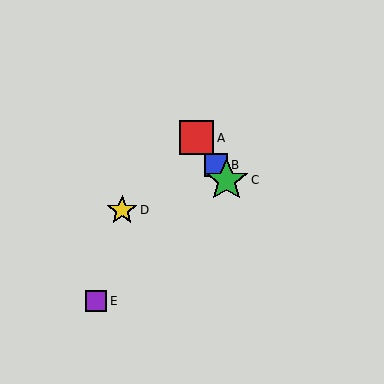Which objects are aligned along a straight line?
Objects A, B, C are aligned along a straight line.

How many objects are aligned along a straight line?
3 objects (A, B, C) are aligned along a straight line.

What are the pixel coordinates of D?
Object D is at (122, 210).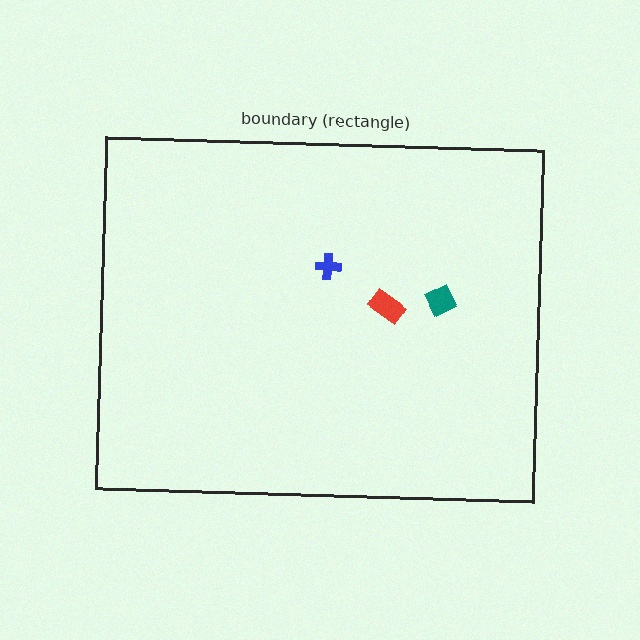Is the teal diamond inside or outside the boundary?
Inside.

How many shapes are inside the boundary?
3 inside, 0 outside.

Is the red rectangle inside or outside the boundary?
Inside.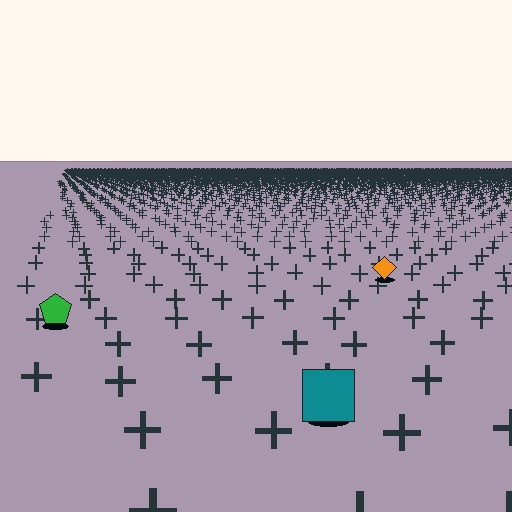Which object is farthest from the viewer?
The orange diamond is farthest from the viewer. It appears smaller and the ground texture around it is denser.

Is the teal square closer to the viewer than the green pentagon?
Yes. The teal square is closer — you can tell from the texture gradient: the ground texture is coarser near it.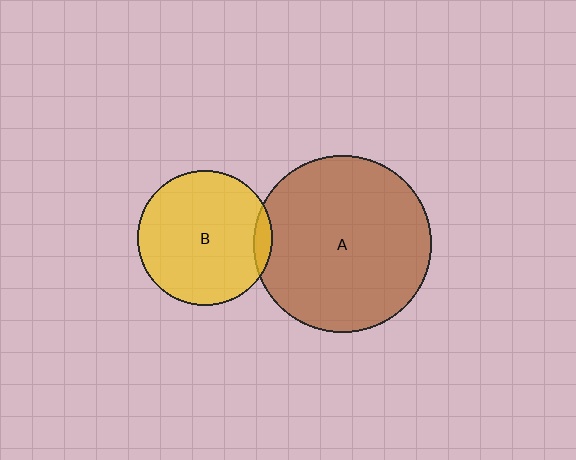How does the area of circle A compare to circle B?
Approximately 1.8 times.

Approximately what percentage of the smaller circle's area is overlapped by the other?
Approximately 5%.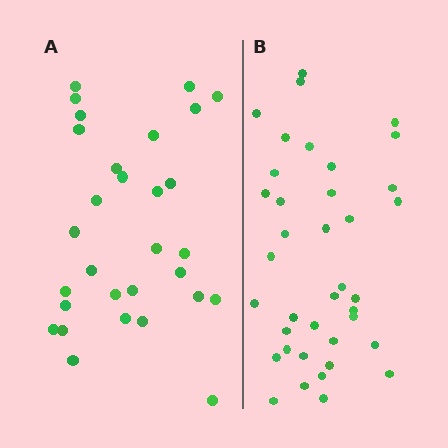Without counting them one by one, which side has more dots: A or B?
Region B (the right region) has more dots.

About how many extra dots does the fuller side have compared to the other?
Region B has roughly 8 or so more dots than region A.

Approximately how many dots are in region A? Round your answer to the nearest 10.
About 30 dots.